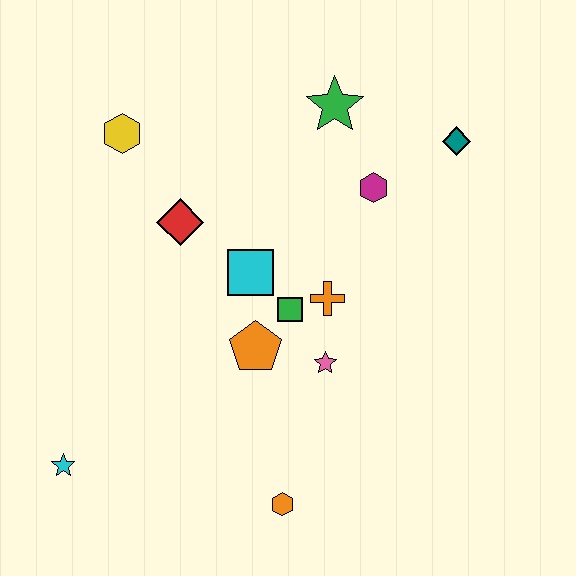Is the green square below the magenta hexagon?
Yes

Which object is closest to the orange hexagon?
The pink star is closest to the orange hexagon.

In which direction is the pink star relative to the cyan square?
The pink star is below the cyan square.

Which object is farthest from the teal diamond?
The cyan star is farthest from the teal diamond.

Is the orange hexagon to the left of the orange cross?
Yes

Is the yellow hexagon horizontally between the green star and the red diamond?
No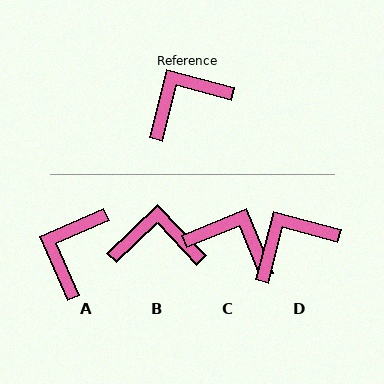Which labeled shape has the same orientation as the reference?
D.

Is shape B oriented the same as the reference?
No, it is off by about 32 degrees.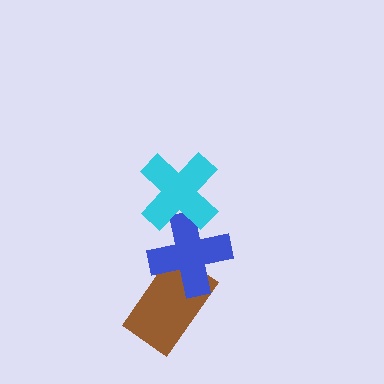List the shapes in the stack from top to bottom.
From top to bottom: the cyan cross, the blue cross, the brown rectangle.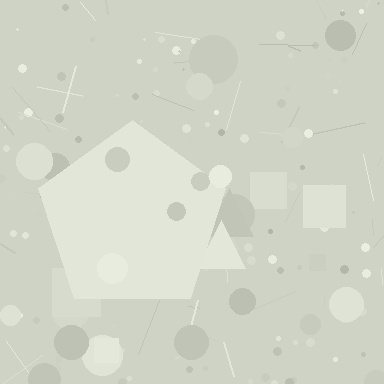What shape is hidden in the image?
A pentagon is hidden in the image.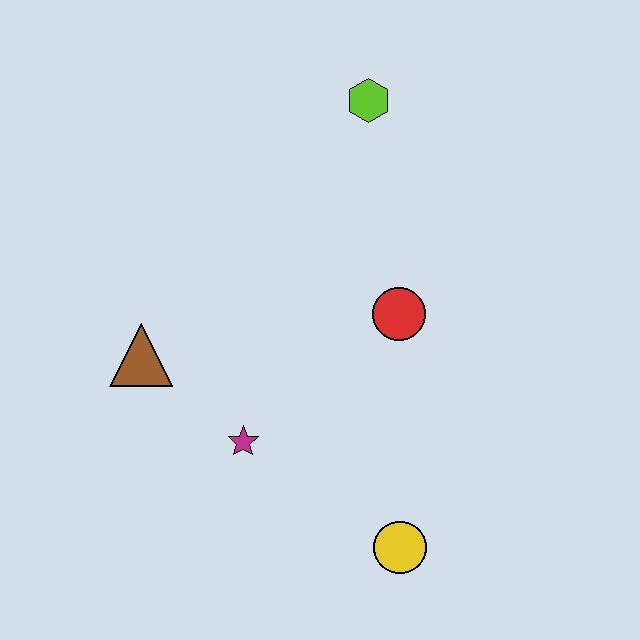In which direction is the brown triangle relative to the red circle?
The brown triangle is to the left of the red circle.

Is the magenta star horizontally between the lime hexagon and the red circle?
No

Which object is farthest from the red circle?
The brown triangle is farthest from the red circle.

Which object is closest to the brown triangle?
The magenta star is closest to the brown triangle.